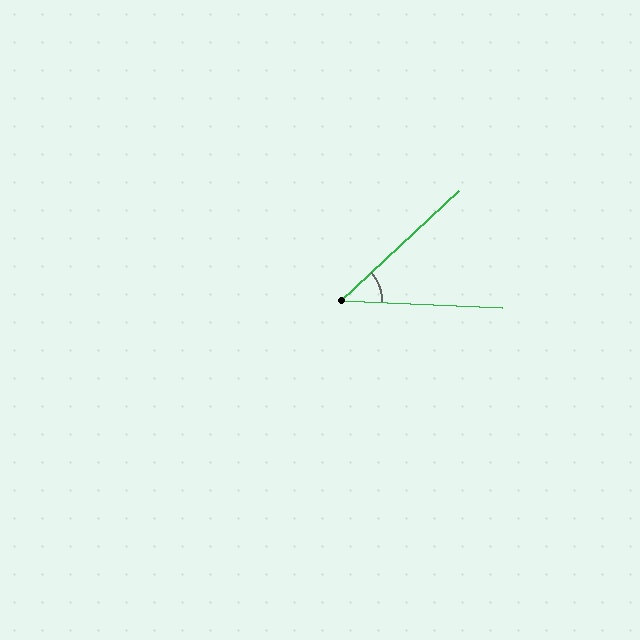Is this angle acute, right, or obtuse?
It is acute.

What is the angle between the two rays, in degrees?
Approximately 45 degrees.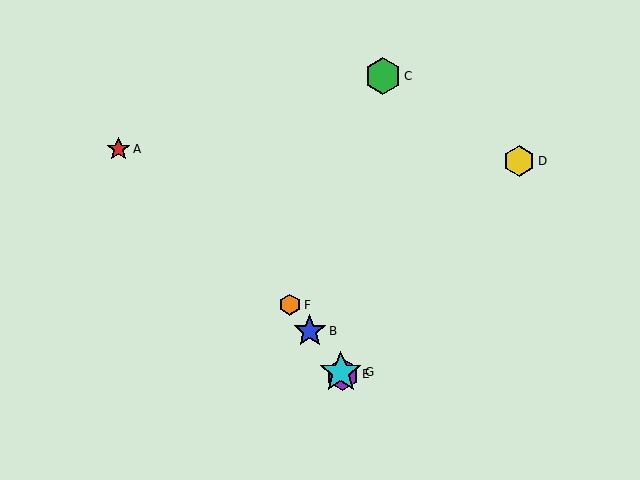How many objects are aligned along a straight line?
4 objects (B, E, F, G) are aligned along a straight line.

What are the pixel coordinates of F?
Object F is at (290, 305).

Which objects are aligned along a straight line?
Objects B, E, F, G are aligned along a straight line.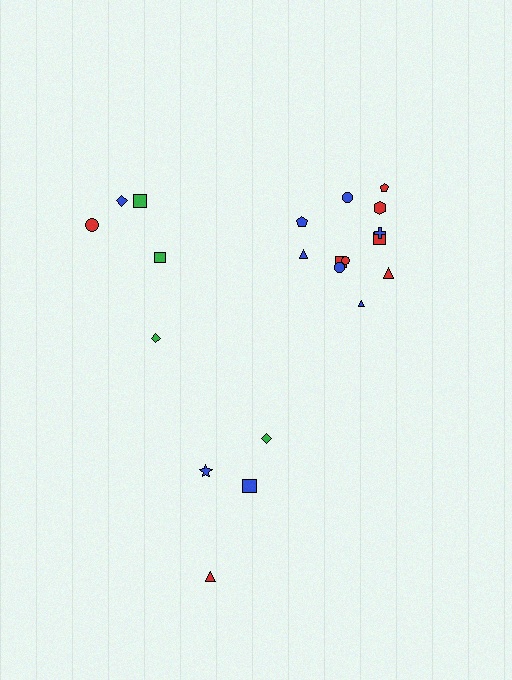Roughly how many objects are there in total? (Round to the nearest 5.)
Roughly 20 objects in total.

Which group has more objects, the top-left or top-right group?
The top-right group.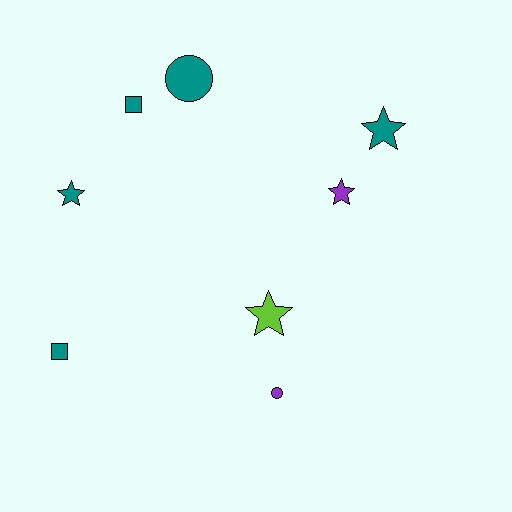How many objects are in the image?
There are 8 objects.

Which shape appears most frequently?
Star, with 4 objects.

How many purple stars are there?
There is 1 purple star.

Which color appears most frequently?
Teal, with 5 objects.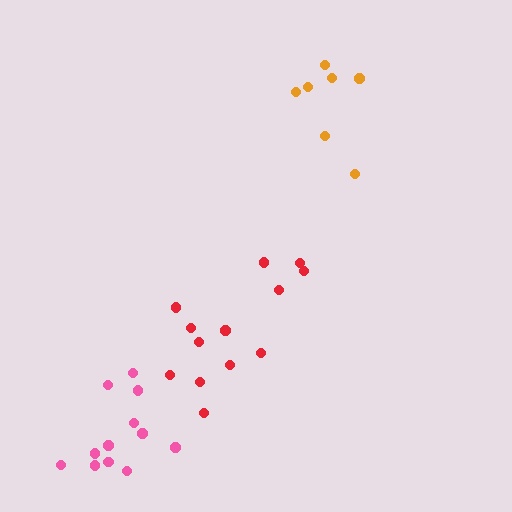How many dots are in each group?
Group 1: 13 dots, Group 2: 7 dots, Group 3: 12 dots (32 total).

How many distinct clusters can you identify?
There are 3 distinct clusters.